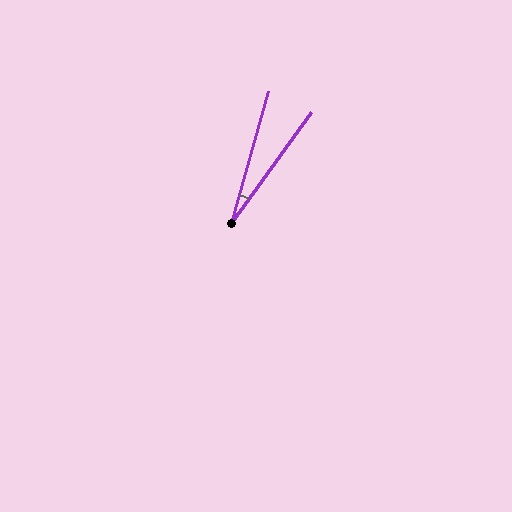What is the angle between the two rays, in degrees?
Approximately 20 degrees.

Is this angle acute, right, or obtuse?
It is acute.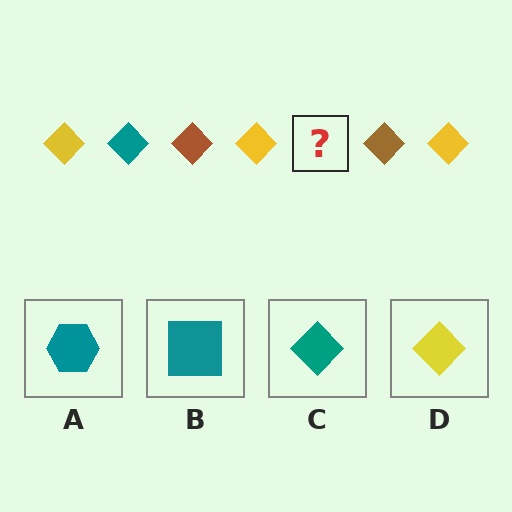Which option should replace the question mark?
Option C.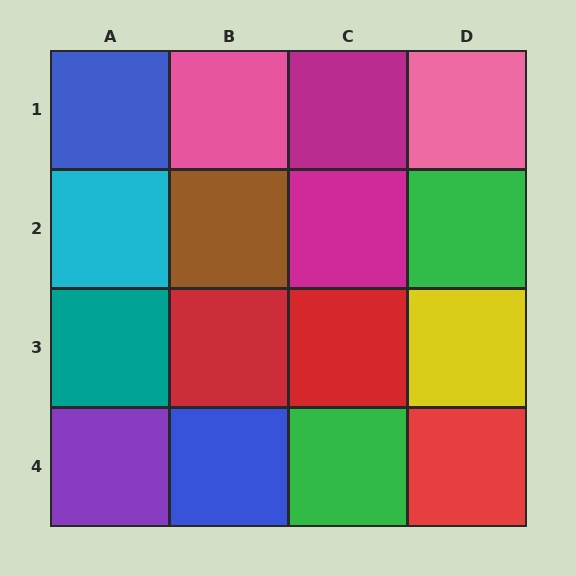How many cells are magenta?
2 cells are magenta.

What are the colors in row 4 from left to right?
Purple, blue, green, red.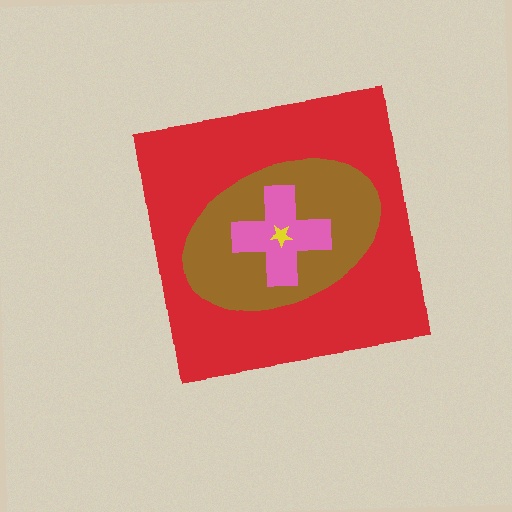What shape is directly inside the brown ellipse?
The pink cross.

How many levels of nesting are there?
4.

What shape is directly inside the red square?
The brown ellipse.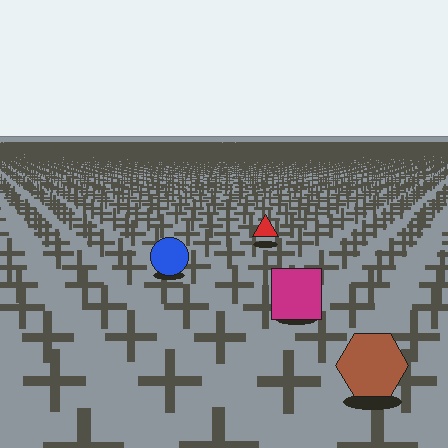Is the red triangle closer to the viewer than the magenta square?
No. The magenta square is closer — you can tell from the texture gradient: the ground texture is coarser near it.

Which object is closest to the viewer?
The brown hexagon is closest. The texture marks near it are larger and more spread out.